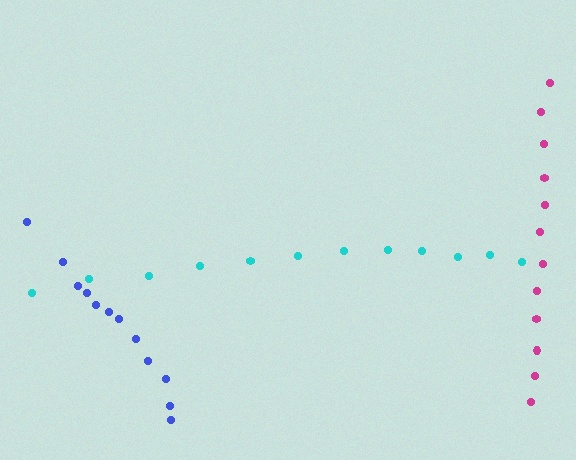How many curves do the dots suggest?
There are 3 distinct paths.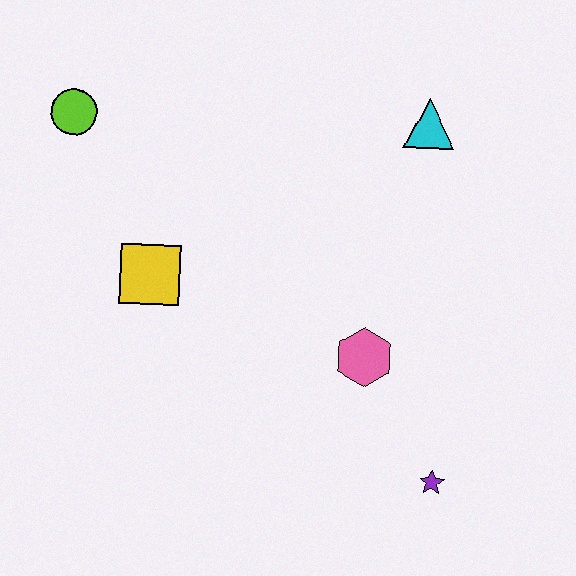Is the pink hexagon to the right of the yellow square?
Yes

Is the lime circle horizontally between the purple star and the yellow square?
No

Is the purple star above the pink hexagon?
No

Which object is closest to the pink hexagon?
The purple star is closest to the pink hexagon.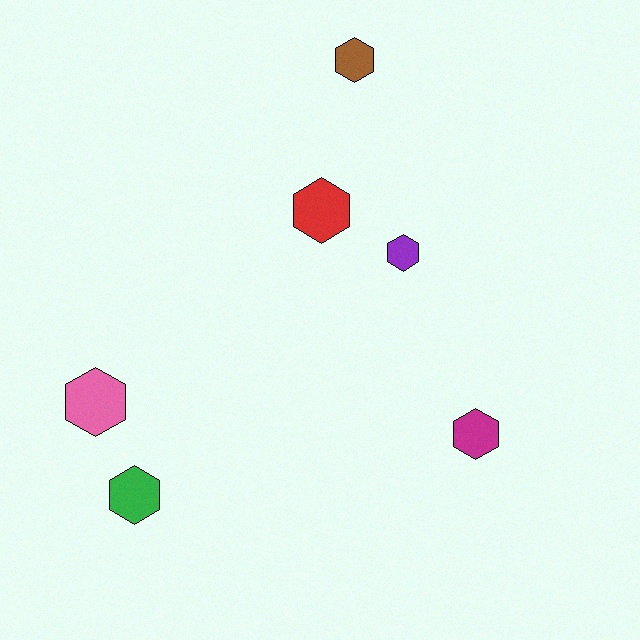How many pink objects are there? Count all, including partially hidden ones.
There is 1 pink object.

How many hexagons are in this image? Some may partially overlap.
There are 6 hexagons.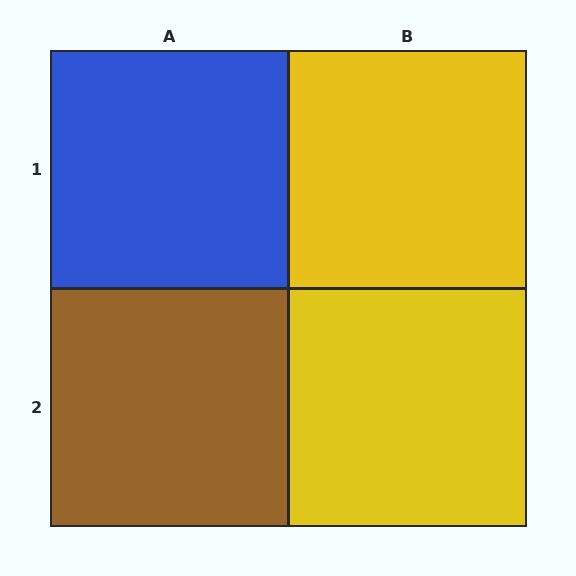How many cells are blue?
1 cell is blue.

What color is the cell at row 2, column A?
Brown.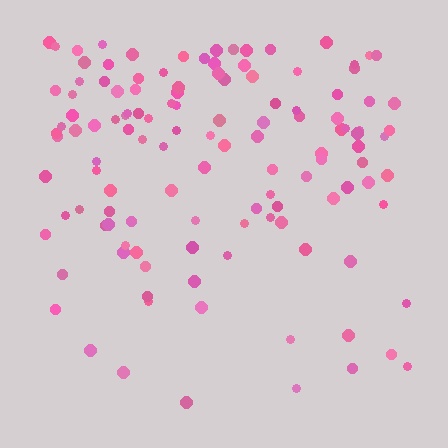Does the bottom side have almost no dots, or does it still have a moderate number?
Still a moderate number, just noticeably fewer than the top.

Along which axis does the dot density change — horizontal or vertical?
Vertical.